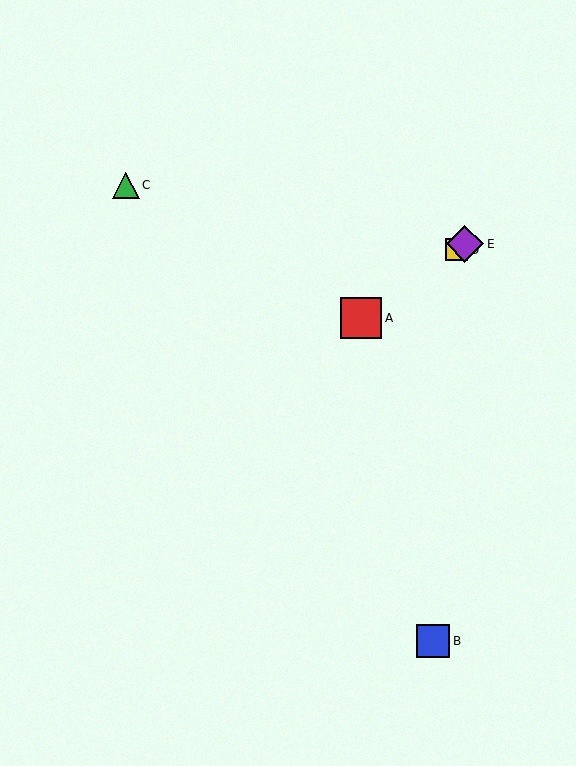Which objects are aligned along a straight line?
Objects A, D, E are aligned along a straight line.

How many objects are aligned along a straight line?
3 objects (A, D, E) are aligned along a straight line.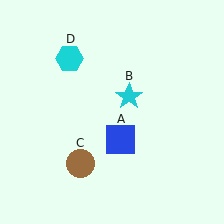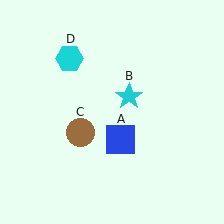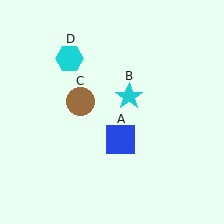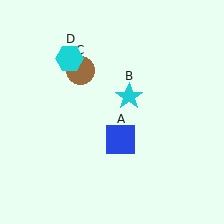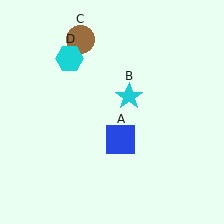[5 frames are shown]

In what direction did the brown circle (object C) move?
The brown circle (object C) moved up.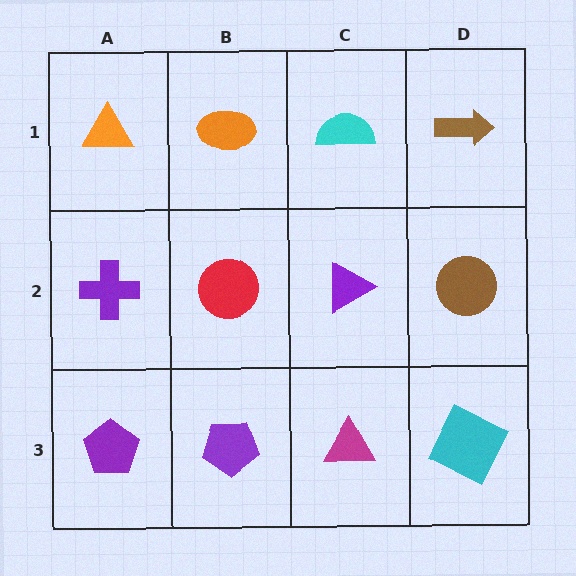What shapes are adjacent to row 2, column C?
A cyan semicircle (row 1, column C), a magenta triangle (row 3, column C), a red circle (row 2, column B), a brown circle (row 2, column D).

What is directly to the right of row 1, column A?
An orange ellipse.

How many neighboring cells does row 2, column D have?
3.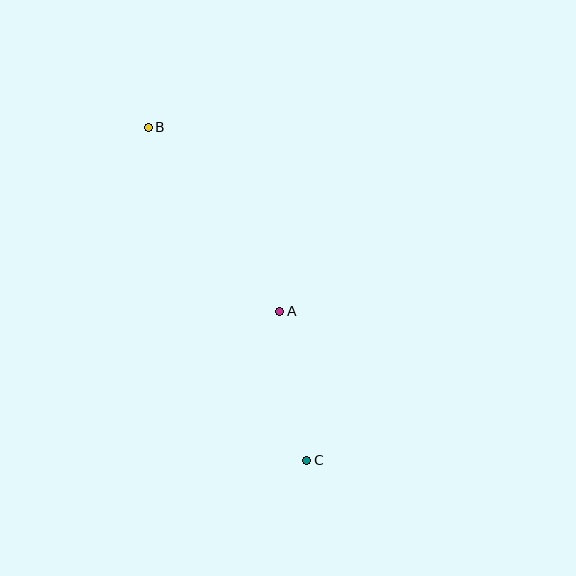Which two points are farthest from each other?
Points B and C are farthest from each other.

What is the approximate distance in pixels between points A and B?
The distance between A and B is approximately 226 pixels.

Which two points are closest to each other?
Points A and C are closest to each other.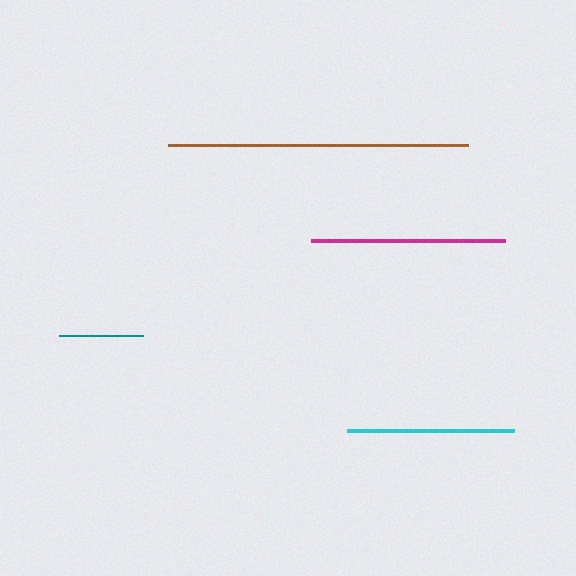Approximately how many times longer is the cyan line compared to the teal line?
The cyan line is approximately 2.0 times the length of the teal line.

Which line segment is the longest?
The brown line is the longest at approximately 299 pixels.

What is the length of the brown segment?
The brown segment is approximately 299 pixels long.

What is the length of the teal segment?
The teal segment is approximately 84 pixels long.